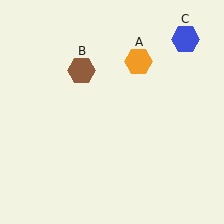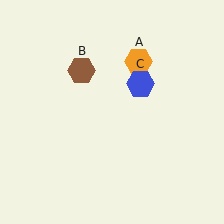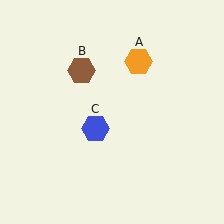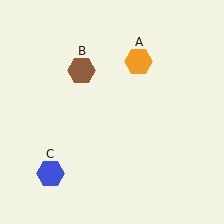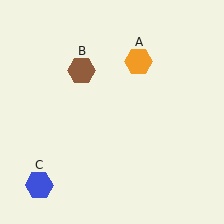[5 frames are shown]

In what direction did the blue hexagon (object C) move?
The blue hexagon (object C) moved down and to the left.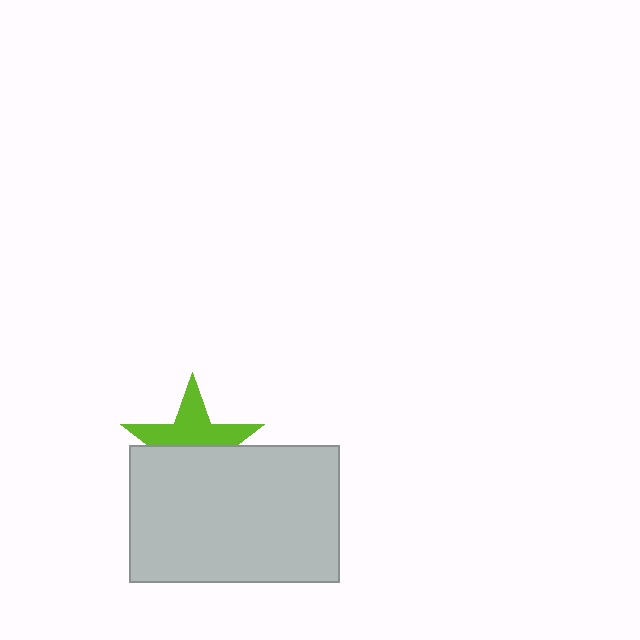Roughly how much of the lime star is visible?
About half of it is visible (roughly 51%).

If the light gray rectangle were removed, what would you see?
You would see the complete lime star.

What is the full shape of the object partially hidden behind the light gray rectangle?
The partially hidden object is a lime star.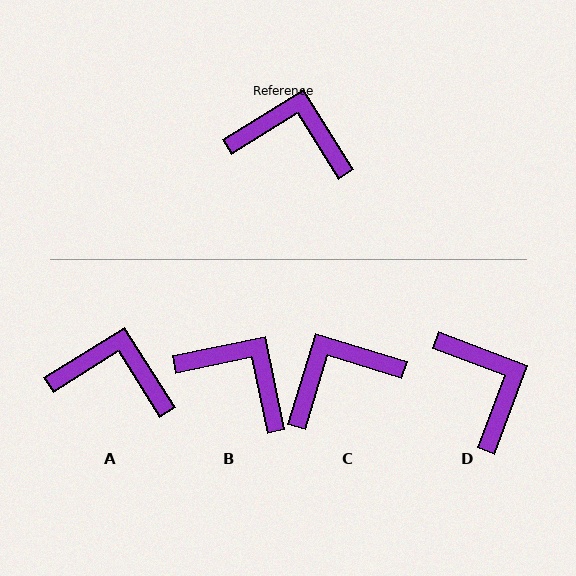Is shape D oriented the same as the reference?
No, it is off by about 53 degrees.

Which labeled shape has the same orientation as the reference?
A.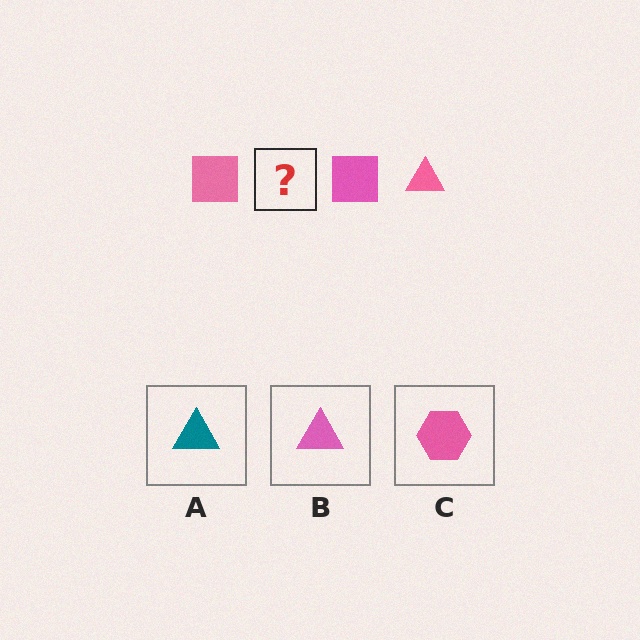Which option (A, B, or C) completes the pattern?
B.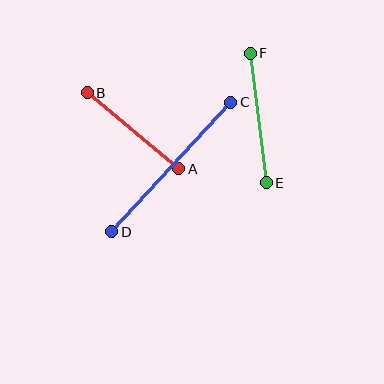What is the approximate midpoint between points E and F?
The midpoint is at approximately (258, 118) pixels.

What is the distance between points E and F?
The distance is approximately 131 pixels.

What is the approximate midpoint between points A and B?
The midpoint is at approximately (133, 131) pixels.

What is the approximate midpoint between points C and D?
The midpoint is at approximately (171, 167) pixels.